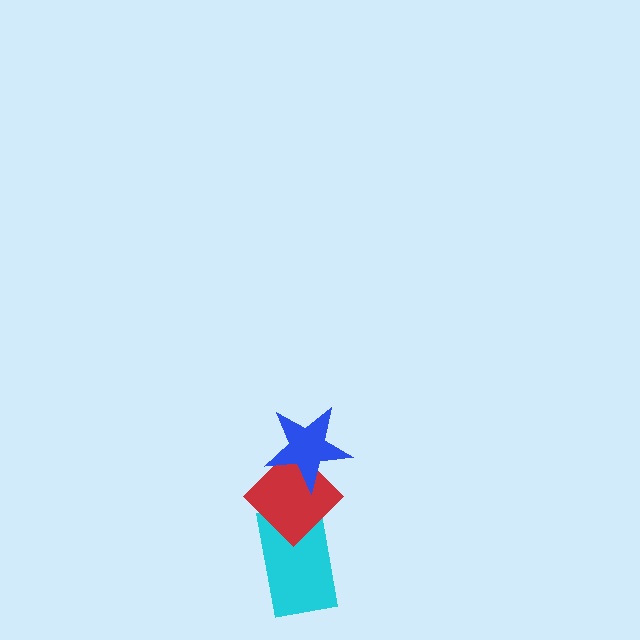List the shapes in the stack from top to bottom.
From top to bottom: the blue star, the red diamond, the cyan rectangle.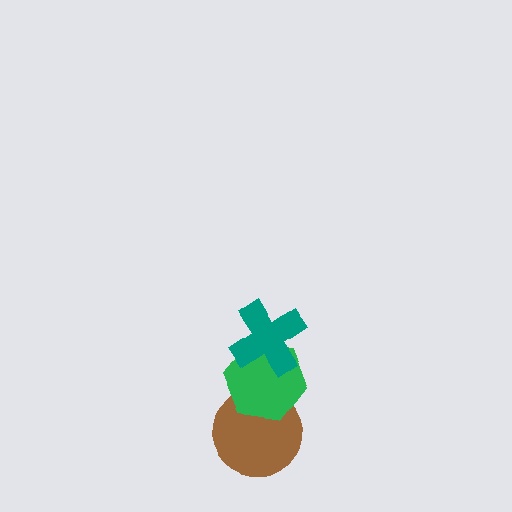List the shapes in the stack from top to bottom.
From top to bottom: the teal cross, the green hexagon, the brown circle.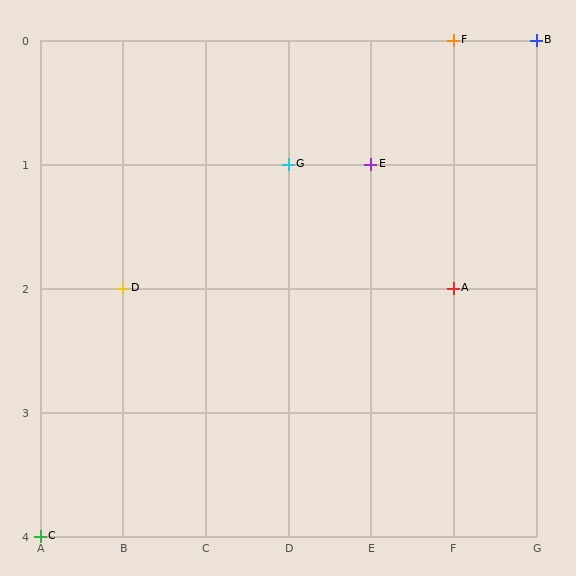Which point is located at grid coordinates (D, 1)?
Point G is at (D, 1).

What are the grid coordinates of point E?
Point E is at grid coordinates (E, 1).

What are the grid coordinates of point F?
Point F is at grid coordinates (F, 0).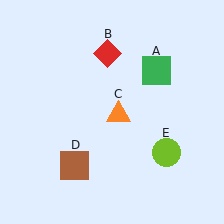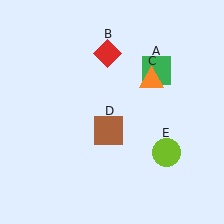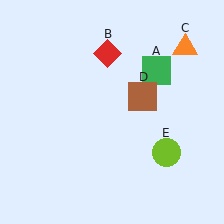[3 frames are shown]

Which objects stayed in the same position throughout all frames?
Green square (object A) and red diamond (object B) and lime circle (object E) remained stationary.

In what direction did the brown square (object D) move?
The brown square (object D) moved up and to the right.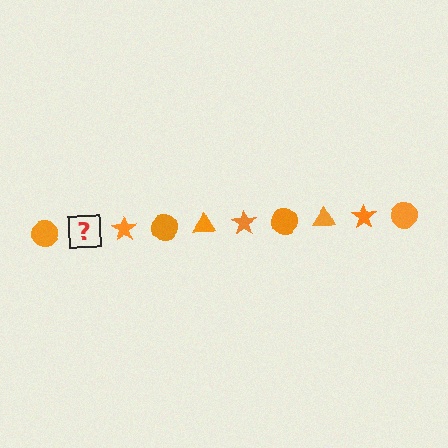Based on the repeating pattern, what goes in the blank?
The blank should be an orange triangle.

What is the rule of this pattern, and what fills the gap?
The rule is that the pattern cycles through circle, triangle, star shapes in orange. The gap should be filled with an orange triangle.